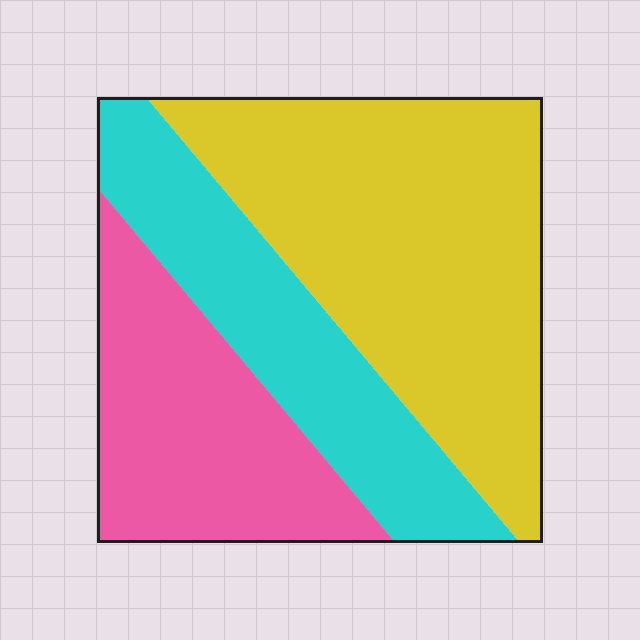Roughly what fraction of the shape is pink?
Pink takes up between a sixth and a third of the shape.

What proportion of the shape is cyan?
Cyan covers around 25% of the shape.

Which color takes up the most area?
Yellow, at roughly 45%.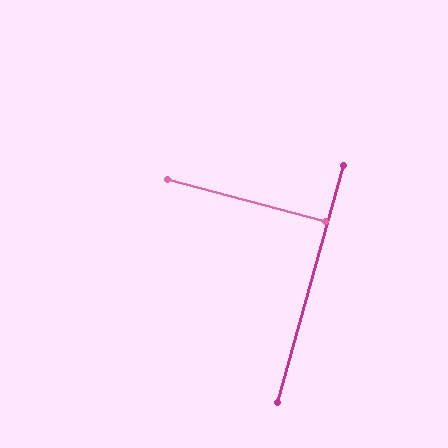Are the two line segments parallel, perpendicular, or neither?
Perpendicular — they meet at approximately 89°.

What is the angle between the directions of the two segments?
Approximately 89 degrees.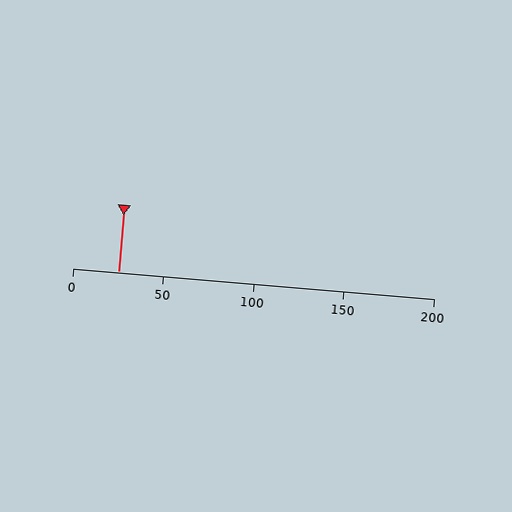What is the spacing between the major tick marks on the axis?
The major ticks are spaced 50 apart.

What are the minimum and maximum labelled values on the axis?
The axis runs from 0 to 200.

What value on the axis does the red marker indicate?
The marker indicates approximately 25.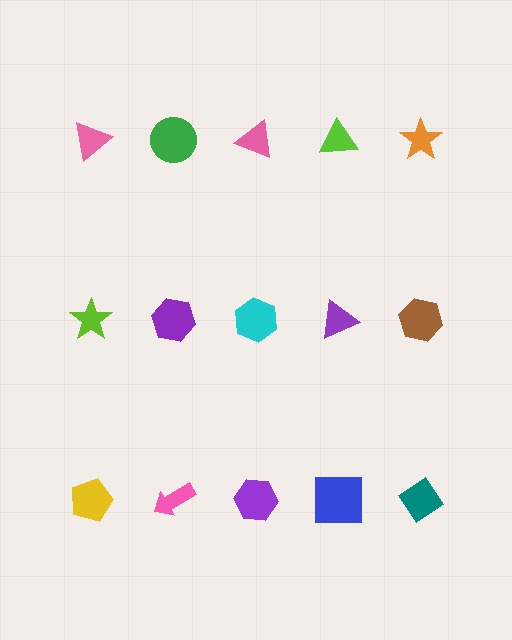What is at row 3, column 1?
A yellow pentagon.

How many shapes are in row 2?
5 shapes.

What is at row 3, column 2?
A pink arrow.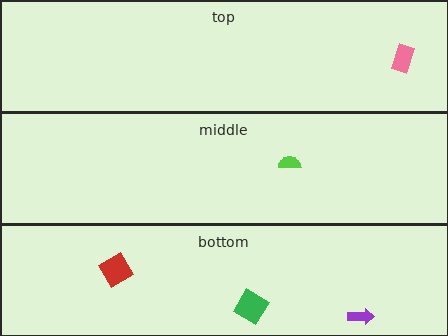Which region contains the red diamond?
The bottom region.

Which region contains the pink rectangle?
The top region.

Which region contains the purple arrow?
The bottom region.